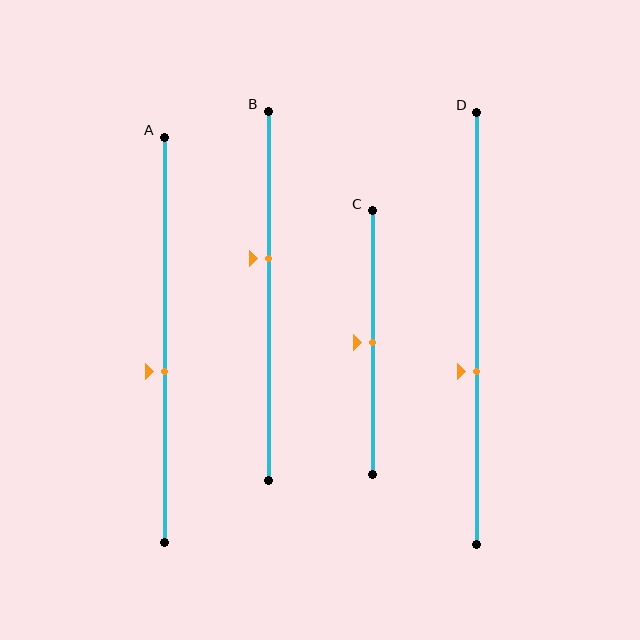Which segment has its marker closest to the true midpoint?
Segment C has its marker closest to the true midpoint.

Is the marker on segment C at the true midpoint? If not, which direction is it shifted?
Yes, the marker on segment C is at the true midpoint.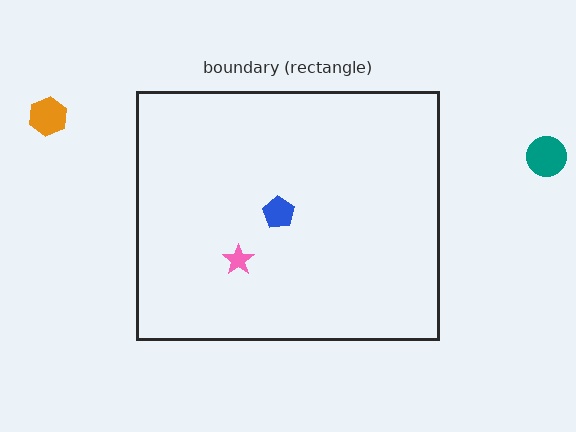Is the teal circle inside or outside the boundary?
Outside.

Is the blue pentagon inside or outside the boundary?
Inside.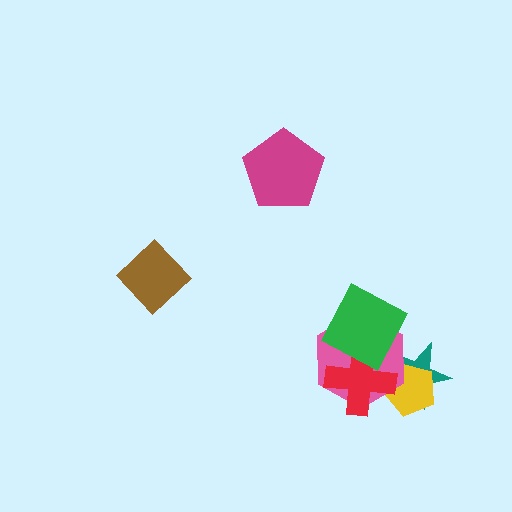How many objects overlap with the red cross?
4 objects overlap with the red cross.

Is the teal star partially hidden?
Yes, it is partially covered by another shape.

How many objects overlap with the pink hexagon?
4 objects overlap with the pink hexagon.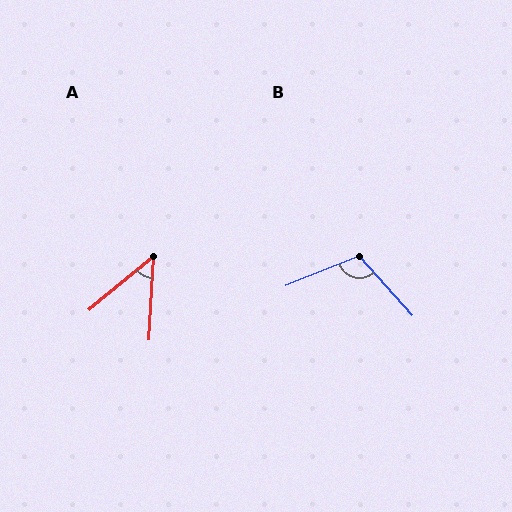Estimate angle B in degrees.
Approximately 110 degrees.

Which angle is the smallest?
A, at approximately 47 degrees.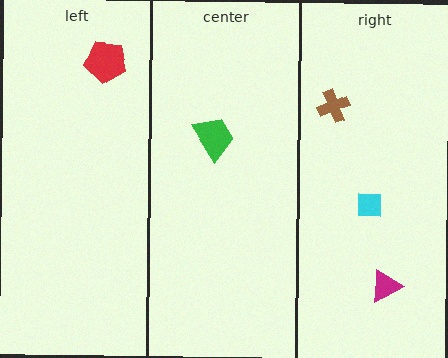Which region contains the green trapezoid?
The center region.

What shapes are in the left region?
The red pentagon.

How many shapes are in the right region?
3.